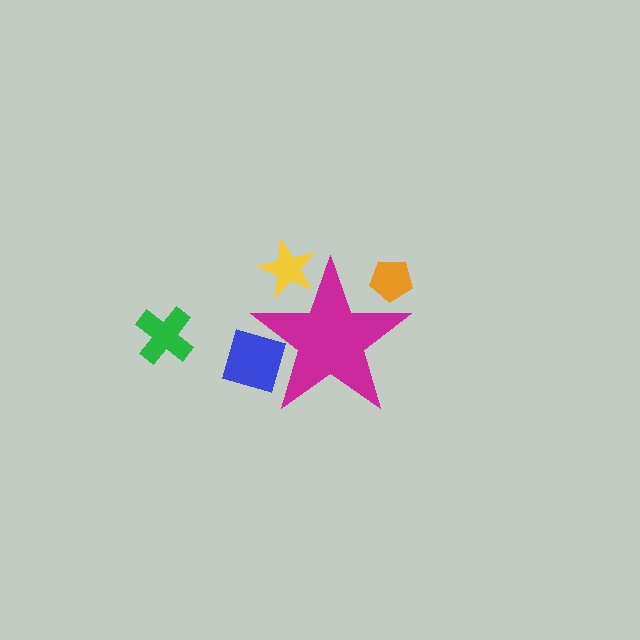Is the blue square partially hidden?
Yes, the blue square is partially hidden behind the magenta star.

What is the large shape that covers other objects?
A magenta star.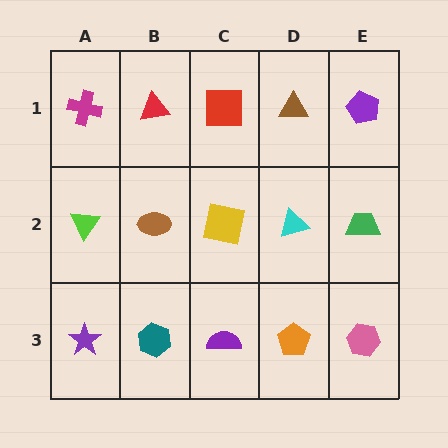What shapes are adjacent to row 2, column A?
A magenta cross (row 1, column A), a purple star (row 3, column A), a brown ellipse (row 2, column B).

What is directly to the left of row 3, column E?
An orange pentagon.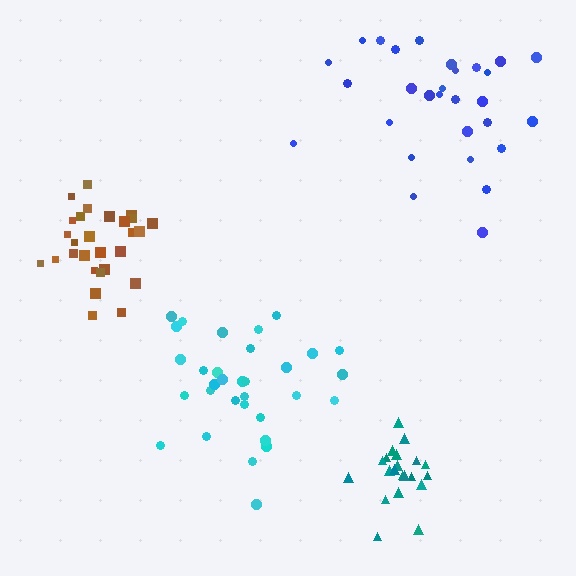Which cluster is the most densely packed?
Teal.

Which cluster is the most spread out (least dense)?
Blue.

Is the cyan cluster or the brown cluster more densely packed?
Brown.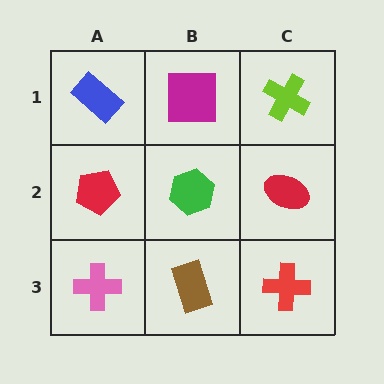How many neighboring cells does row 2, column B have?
4.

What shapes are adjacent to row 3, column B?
A green hexagon (row 2, column B), a pink cross (row 3, column A), a red cross (row 3, column C).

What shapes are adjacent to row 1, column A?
A red pentagon (row 2, column A), a magenta square (row 1, column B).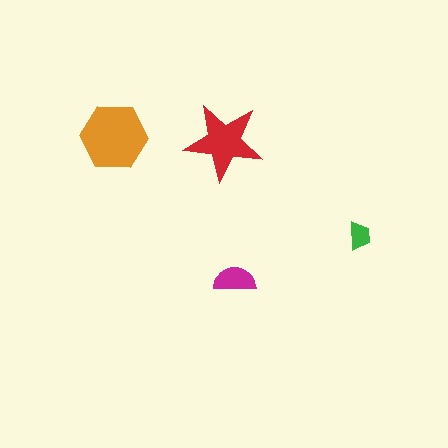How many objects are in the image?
There are 4 objects in the image.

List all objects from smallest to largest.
The green trapezoid, the magenta semicircle, the red star, the orange hexagon.